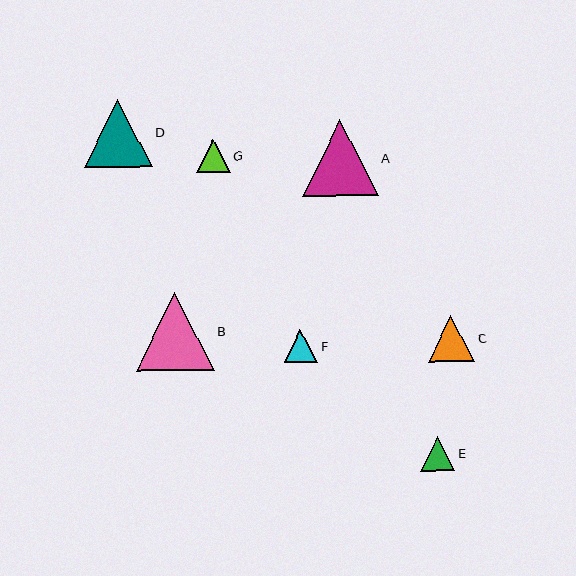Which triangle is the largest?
Triangle B is the largest with a size of approximately 78 pixels.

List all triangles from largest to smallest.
From largest to smallest: B, A, D, C, E, G, F.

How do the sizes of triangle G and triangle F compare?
Triangle G and triangle F are approximately the same size.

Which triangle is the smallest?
Triangle F is the smallest with a size of approximately 33 pixels.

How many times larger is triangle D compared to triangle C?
Triangle D is approximately 1.5 times the size of triangle C.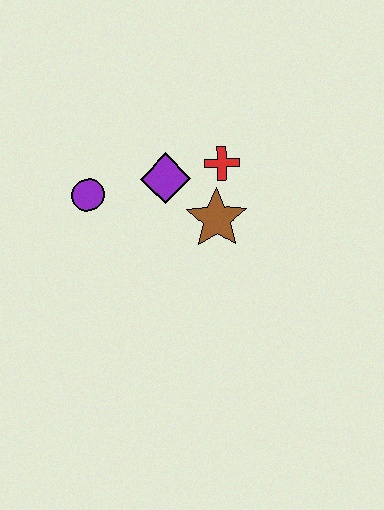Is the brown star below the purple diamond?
Yes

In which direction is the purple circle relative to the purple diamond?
The purple circle is to the left of the purple diamond.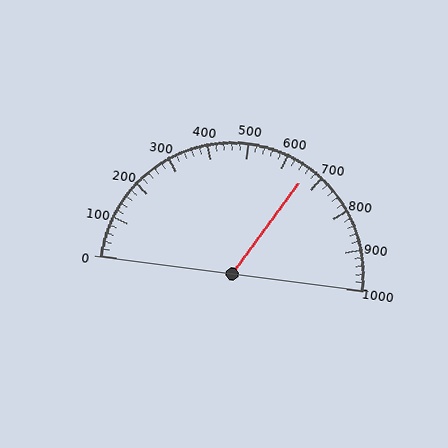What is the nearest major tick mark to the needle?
The nearest major tick mark is 700.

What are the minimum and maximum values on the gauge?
The gauge ranges from 0 to 1000.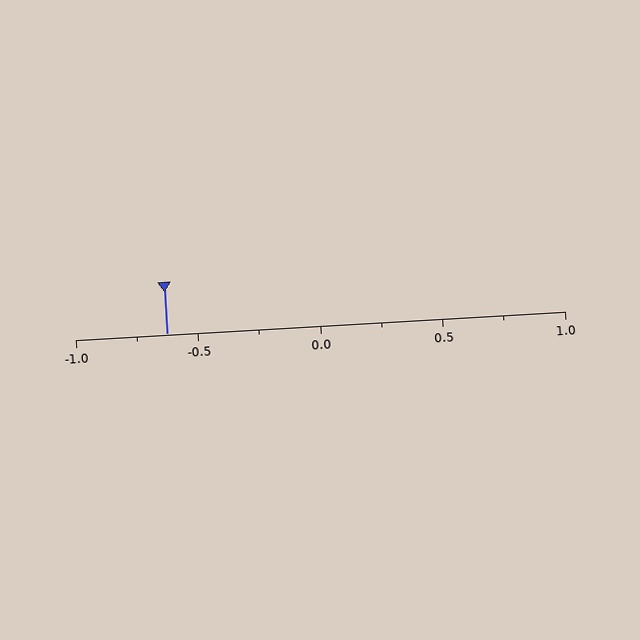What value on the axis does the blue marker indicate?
The marker indicates approximately -0.62.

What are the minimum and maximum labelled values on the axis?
The axis runs from -1.0 to 1.0.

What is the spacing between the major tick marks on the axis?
The major ticks are spaced 0.5 apart.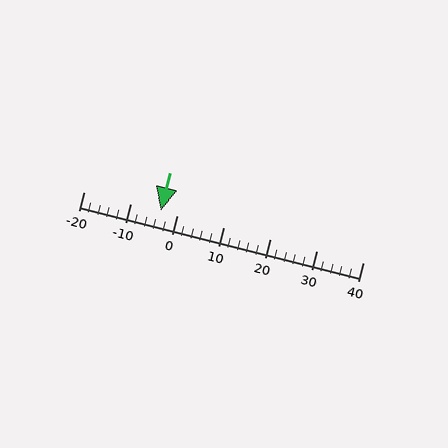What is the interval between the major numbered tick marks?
The major tick marks are spaced 10 units apart.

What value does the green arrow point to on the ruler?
The green arrow points to approximately -3.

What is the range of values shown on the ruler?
The ruler shows values from -20 to 40.